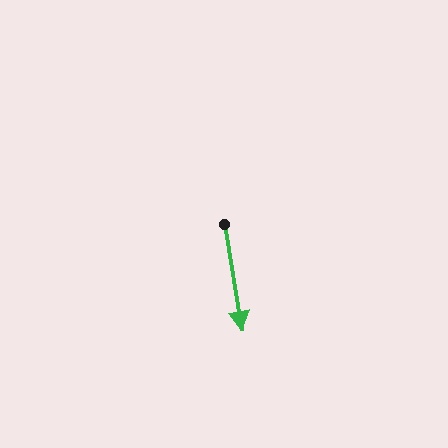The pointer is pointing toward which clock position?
Roughly 6 o'clock.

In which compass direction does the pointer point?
South.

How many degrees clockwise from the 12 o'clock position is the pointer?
Approximately 170 degrees.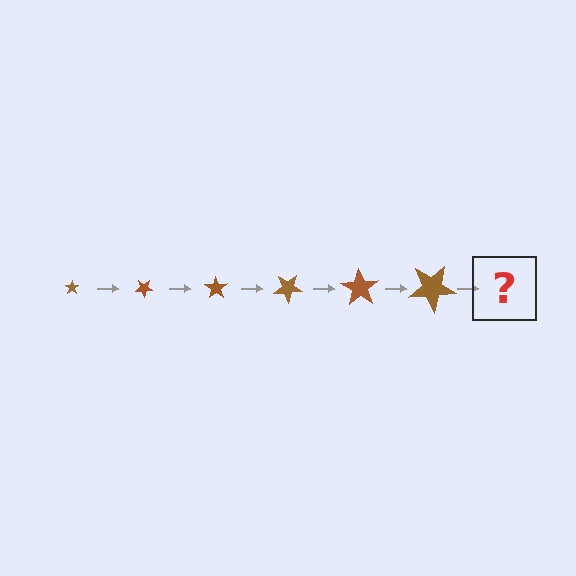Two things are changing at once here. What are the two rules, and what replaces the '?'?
The two rules are that the star grows larger each step and it rotates 35 degrees each step. The '?' should be a star, larger than the previous one and rotated 210 degrees from the start.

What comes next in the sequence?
The next element should be a star, larger than the previous one and rotated 210 degrees from the start.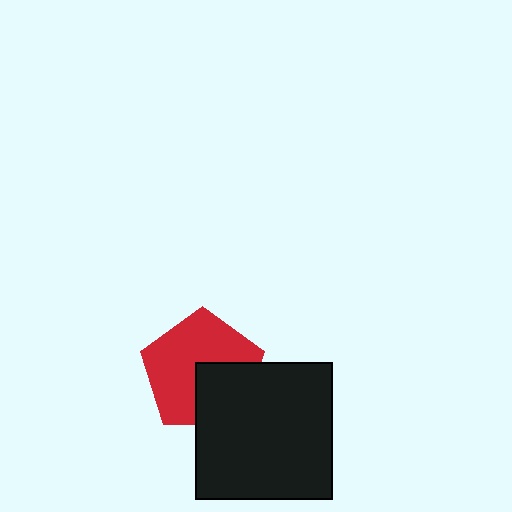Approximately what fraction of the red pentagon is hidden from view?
Roughly 34% of the red pentagon is hidden behind the black square.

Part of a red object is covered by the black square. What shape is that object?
It is a pentagon.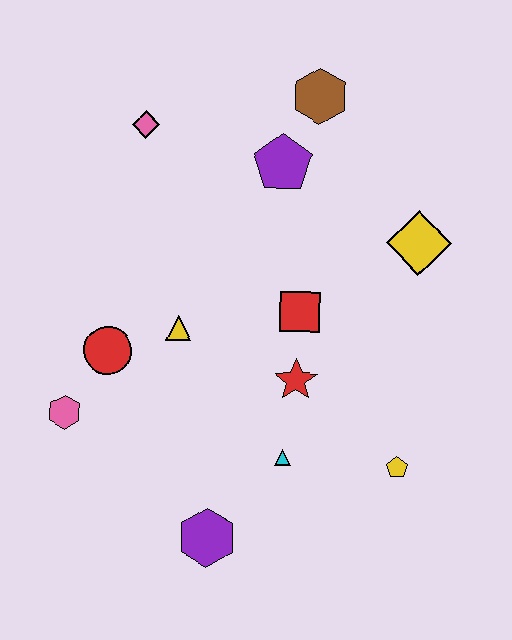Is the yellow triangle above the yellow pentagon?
Yes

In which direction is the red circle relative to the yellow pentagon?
The red circle is to the left of the yellow pentagon.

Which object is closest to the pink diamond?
The purple pentagon is closest to the pink diamond.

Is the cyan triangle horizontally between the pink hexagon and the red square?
Yes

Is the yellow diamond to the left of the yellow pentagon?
No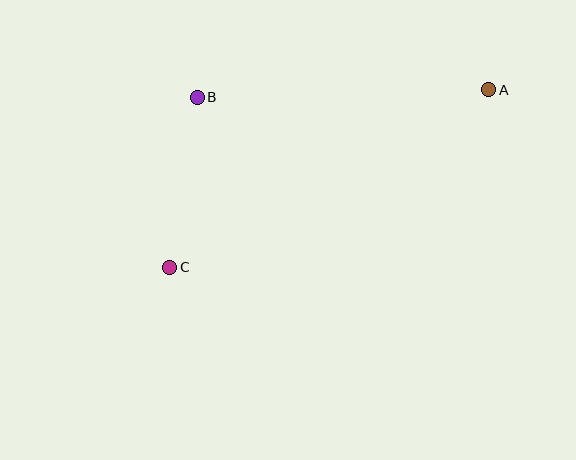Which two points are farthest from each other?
Points A and C are farthest from each other.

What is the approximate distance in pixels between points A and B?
The distance between A and B is approximately 292 pixels.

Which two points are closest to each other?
Points B and C are closest to each other.